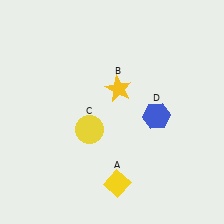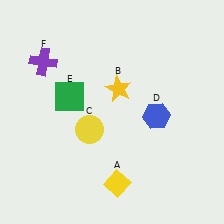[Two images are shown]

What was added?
A green square (E), a purple cross (F) were added in Image 2.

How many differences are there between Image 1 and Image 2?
There are 2 differences between the two images.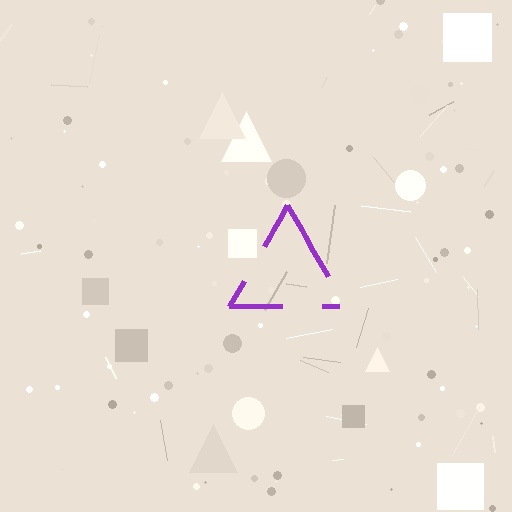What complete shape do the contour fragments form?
The contour fragments form a triangle.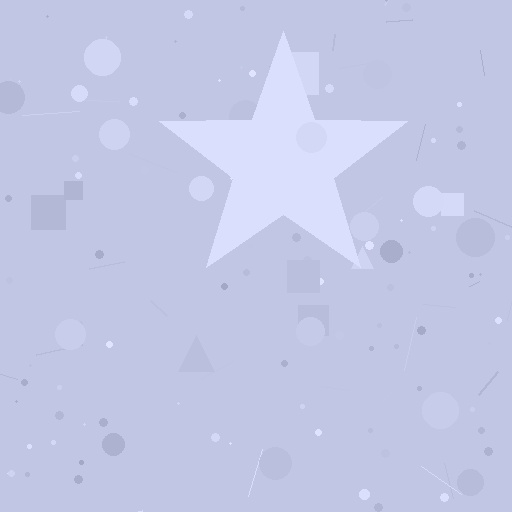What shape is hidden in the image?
A star is hidden in the image.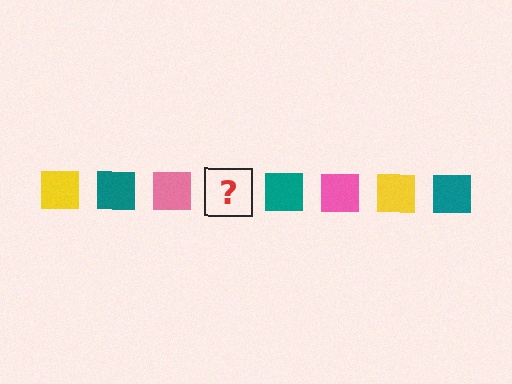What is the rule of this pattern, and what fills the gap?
The rule is that the pattern cycles through yellow, teal, pink squares. The gap should be filled with a yellow square.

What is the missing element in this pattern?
The missing element is a yellow square.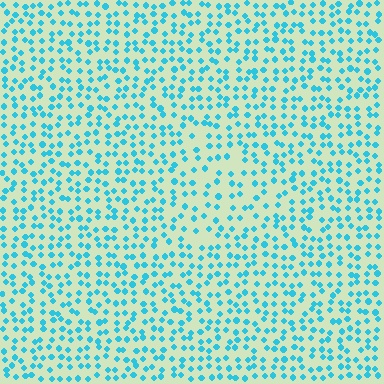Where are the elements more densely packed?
The elements are more densely packed outside the triangle boundary.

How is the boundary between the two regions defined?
The boundary is defined by a change in element density (approximately 1.6x ratio). All elements are the same color, size, and shape.